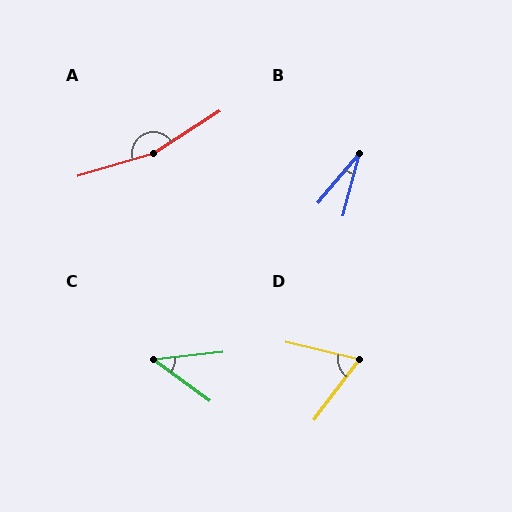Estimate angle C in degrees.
Approximately 42 degrees.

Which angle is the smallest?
B, at approximately 25 degrees.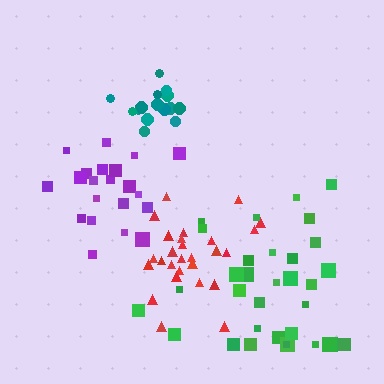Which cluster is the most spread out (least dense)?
Green.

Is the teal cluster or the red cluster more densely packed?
Teal.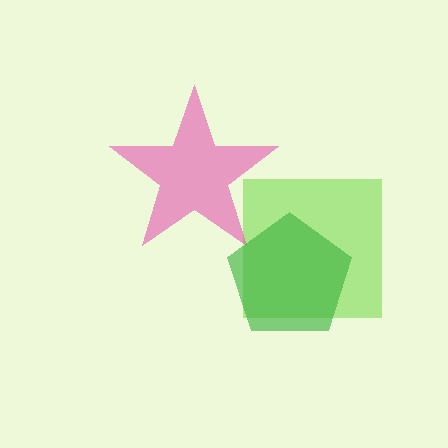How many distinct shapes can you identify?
There are 3 distinct shapes: a lime square, a pink star, a green pentagon.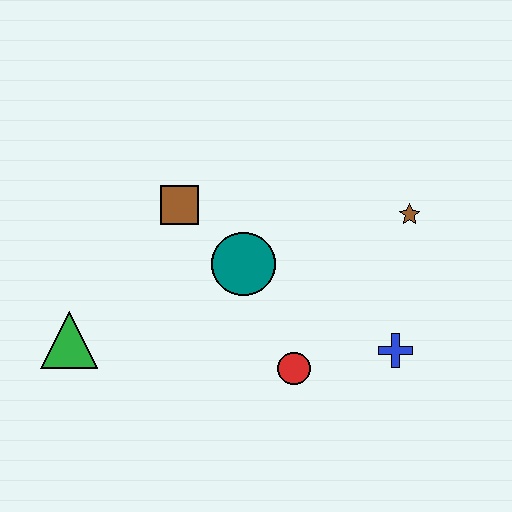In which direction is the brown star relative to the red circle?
The brown star is above the red circle.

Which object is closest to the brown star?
The blue cross is closest to the brown star.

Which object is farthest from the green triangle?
The brown star is farthest from the green triangle.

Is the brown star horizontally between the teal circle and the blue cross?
No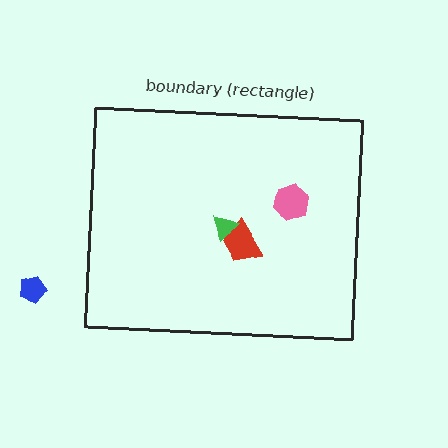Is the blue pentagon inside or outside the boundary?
Outside.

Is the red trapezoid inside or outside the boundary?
Inside.